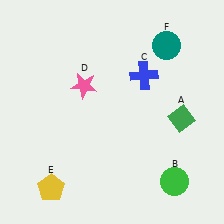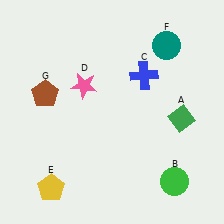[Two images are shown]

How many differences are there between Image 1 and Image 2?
There is 1 difference between the two images.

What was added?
A brown pentagon (G) was added in Image 2.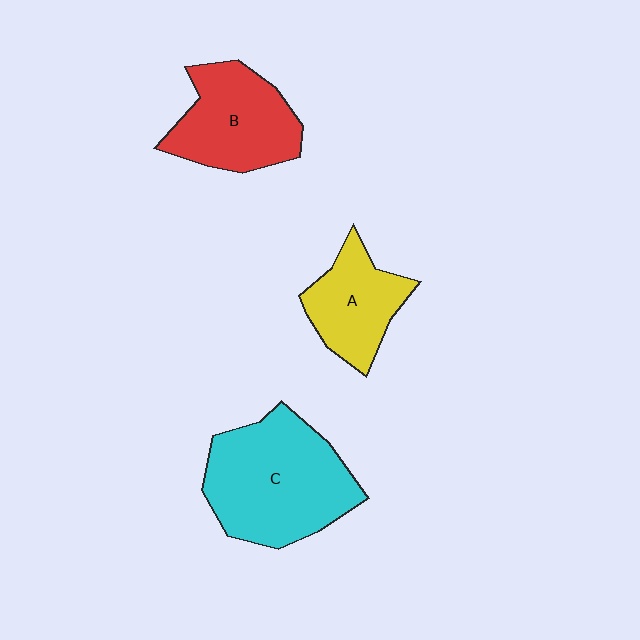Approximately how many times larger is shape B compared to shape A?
Approximately 1.3 times.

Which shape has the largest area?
Shape C (cyan).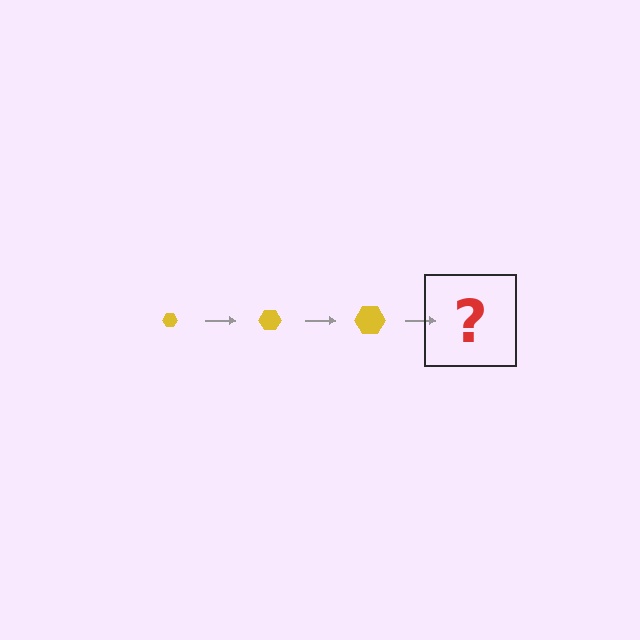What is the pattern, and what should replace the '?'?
The pattern is that the hexagon gets progressively larger each step. The '?' should be a yellow hexagon, larger than the previous one.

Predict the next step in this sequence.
The next step is a yellow hexagon, larger than the previous one.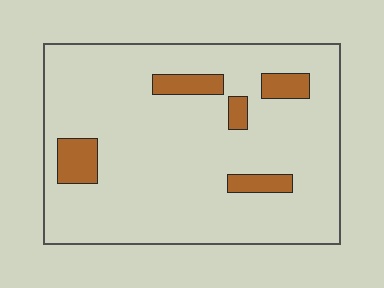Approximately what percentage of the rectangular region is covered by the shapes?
Approximately 10%.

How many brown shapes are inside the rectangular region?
5.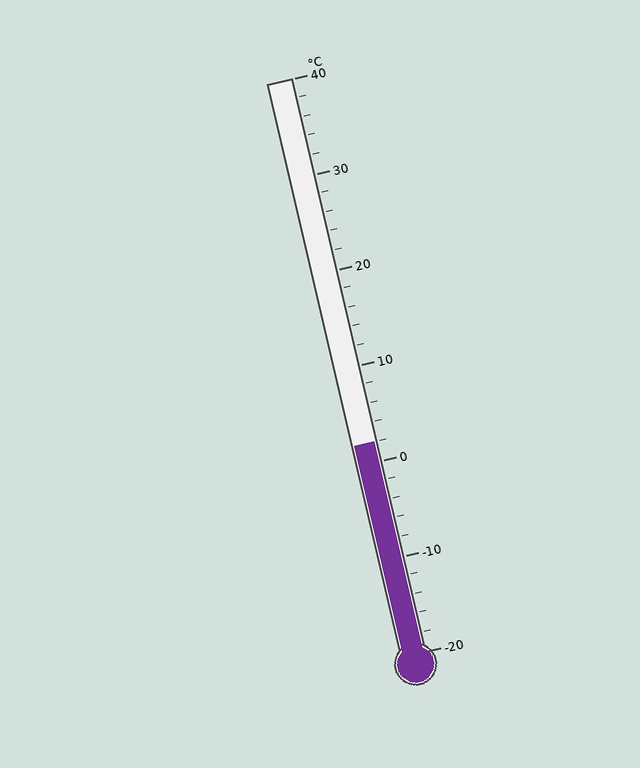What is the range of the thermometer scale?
The thermometer scale ranges from -20°C to 40°C.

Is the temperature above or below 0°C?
The temperature is above 0°C.